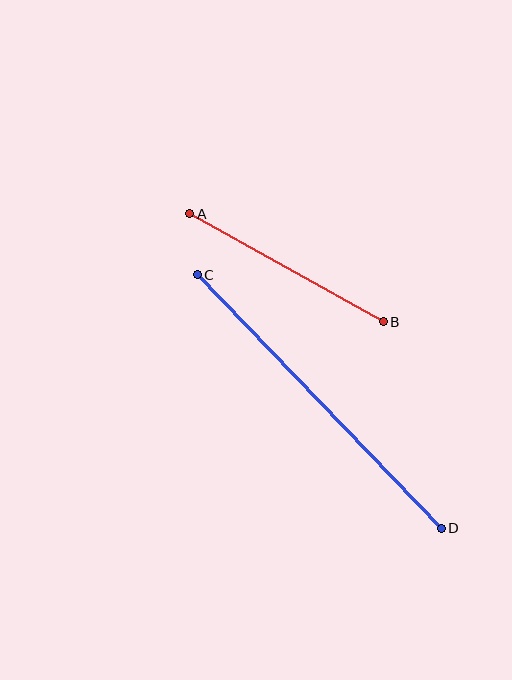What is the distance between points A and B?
The distance is approximately 222 pixels.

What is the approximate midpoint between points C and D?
The midpoint is at approximately (319, 402) pixels.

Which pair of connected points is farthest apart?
Points C and D are farthest apart.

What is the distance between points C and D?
The distance is approximately 352 pixels.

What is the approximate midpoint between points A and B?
The midpoint is at approximately (287, 268) pixels.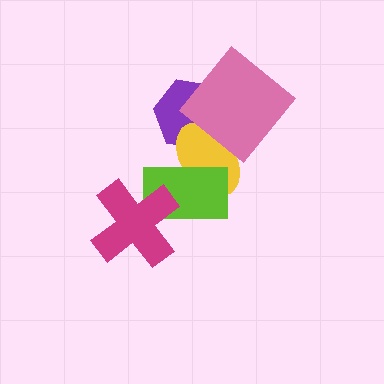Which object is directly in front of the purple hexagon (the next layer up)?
The yellow ellipse is directly in front of the purple hexagon.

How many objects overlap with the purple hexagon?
2 objects overlap with the purple hexagon.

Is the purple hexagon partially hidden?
Yes, it is partially covered by another shape.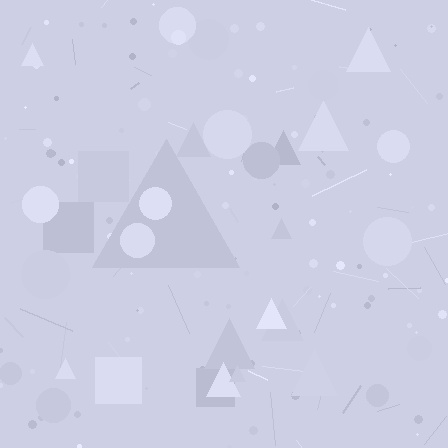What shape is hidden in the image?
A triangle is hidden in the image.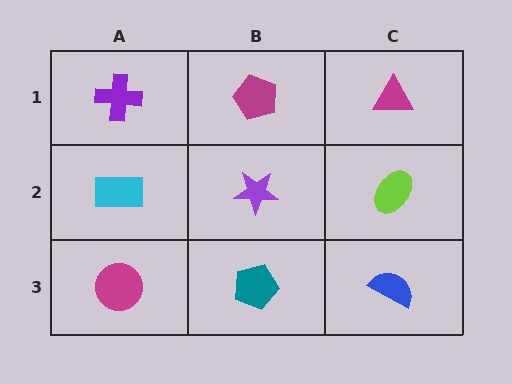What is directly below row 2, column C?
A blue semicircle.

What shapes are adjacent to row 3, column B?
A purple star (row 2, column B), a magenta circle (row 3, column A), a blue semicircle (row 3, column C).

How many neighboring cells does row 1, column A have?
2.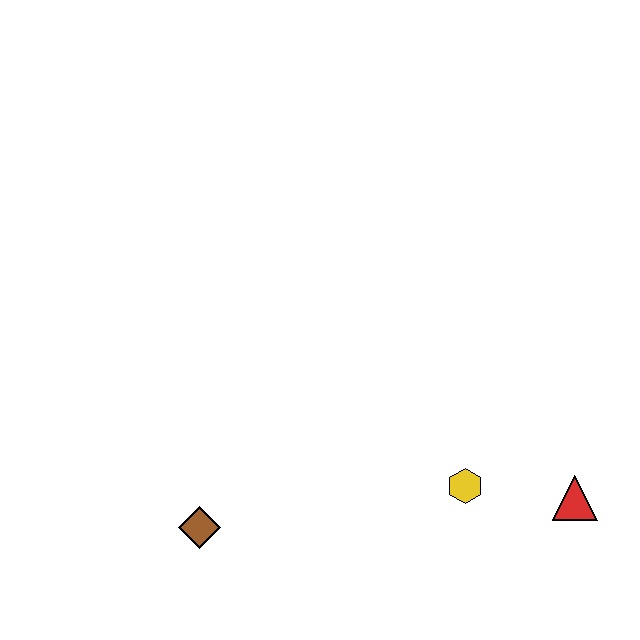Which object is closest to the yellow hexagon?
The red triangle is closest to the yellow hexagon.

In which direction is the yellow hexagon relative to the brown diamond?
The yellow hexagon is to the right of the brown diamond.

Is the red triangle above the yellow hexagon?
No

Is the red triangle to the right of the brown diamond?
Yes